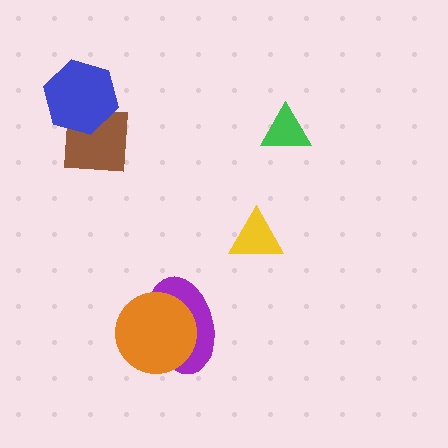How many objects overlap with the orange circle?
1 object overlaps with the orange circle.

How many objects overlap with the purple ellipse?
1 object overlaps with the purple ellipse.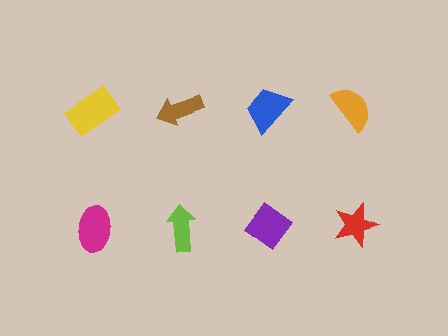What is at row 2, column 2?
A lime arrow.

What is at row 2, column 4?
A red star.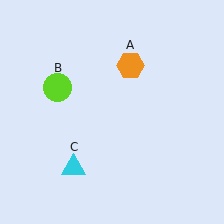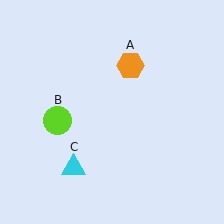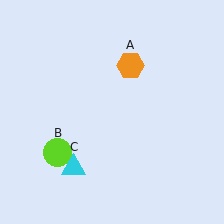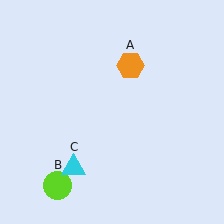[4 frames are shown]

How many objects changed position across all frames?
1 object changed position: lime circle (object B).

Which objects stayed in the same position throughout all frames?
Orange hexagon (object A) and cyan triangle (object C) remained stationary.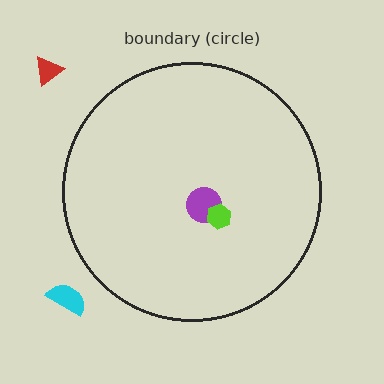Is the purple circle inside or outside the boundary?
Inside.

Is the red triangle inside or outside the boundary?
Outside.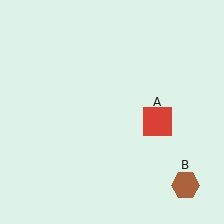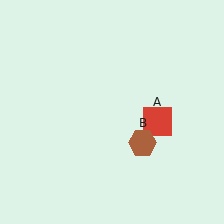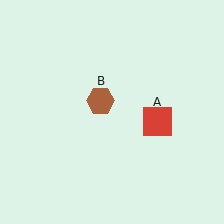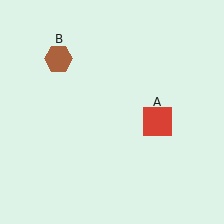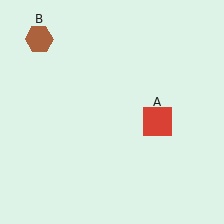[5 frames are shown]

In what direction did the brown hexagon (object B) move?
The brown hexagon (object B) moved up and to the left.